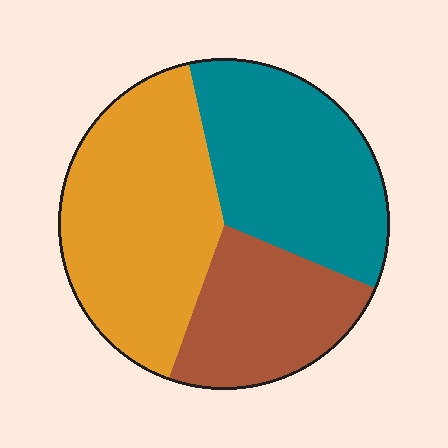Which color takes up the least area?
Brown, at roughly 25%.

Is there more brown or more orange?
Orange.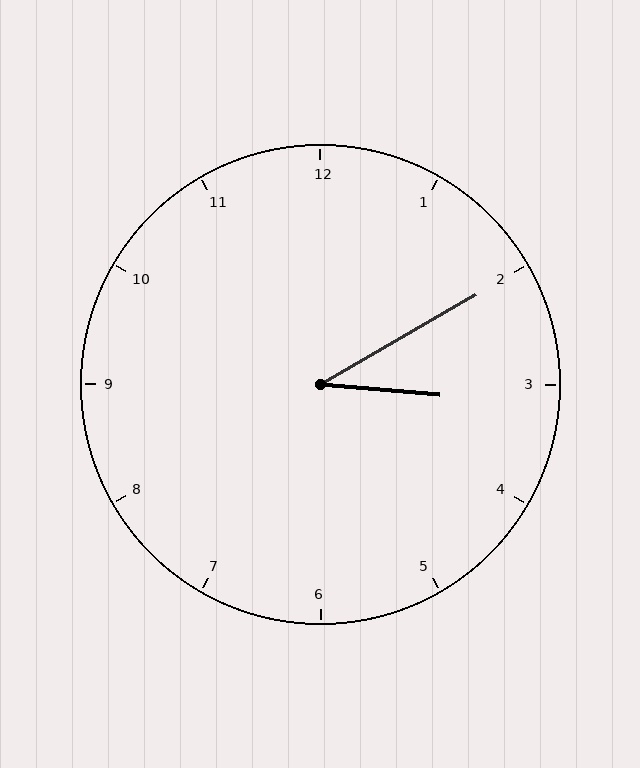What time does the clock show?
3:10.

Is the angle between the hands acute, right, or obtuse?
It is acute.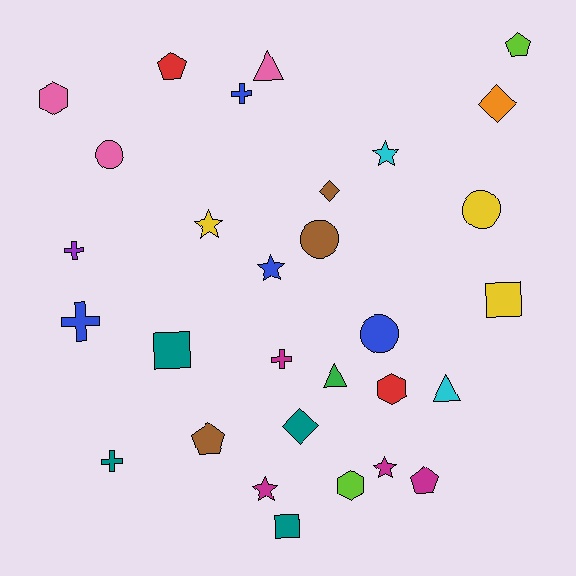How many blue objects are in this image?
There are 4 blue objects.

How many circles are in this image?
There are 4 circles.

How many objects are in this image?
There are 30 objects.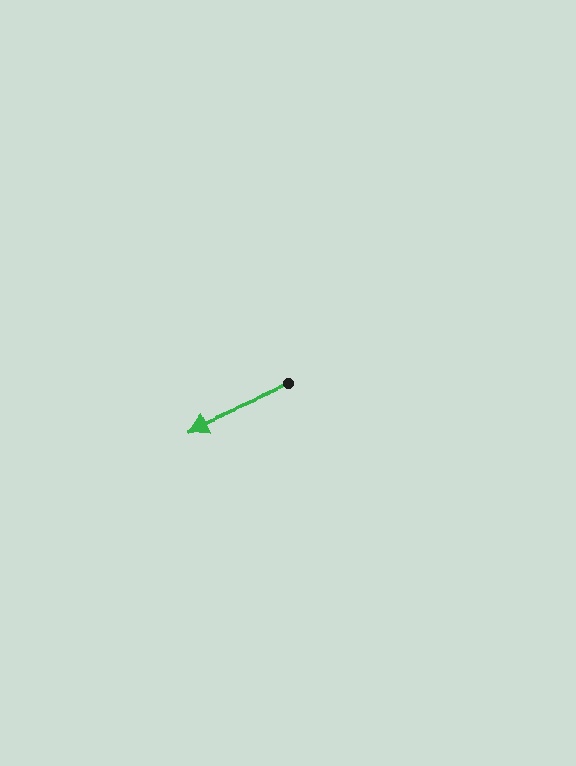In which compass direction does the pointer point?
Southwest.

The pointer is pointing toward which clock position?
Roughly 8 o'clock.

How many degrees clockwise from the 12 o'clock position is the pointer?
Approximately 247 degrees.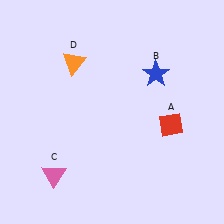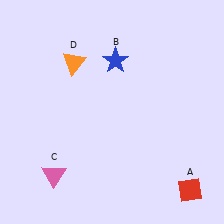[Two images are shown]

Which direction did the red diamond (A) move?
The red diamond (A) moved down.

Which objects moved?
The objects that moved are: the red diamond (A), the blue star (B).